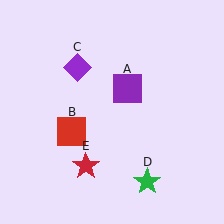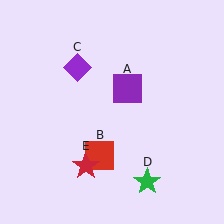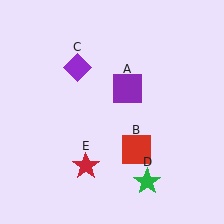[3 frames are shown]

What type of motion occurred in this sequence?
The red square (object B) rotated counterclockwise around the center of the scene.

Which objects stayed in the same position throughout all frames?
Purple square (object A) and purple diamond (object C) and green star (object D) and red star (object E) remained stationary.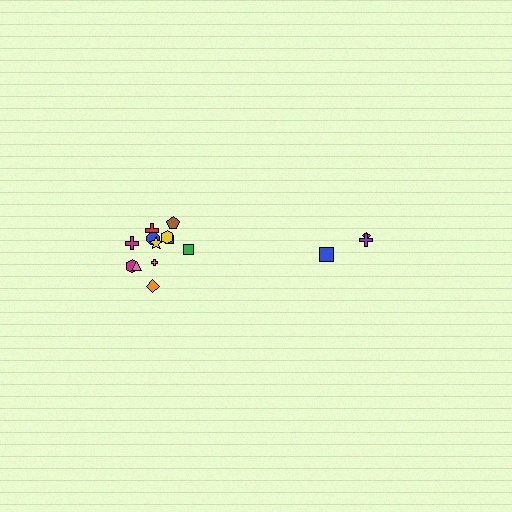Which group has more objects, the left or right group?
The left group.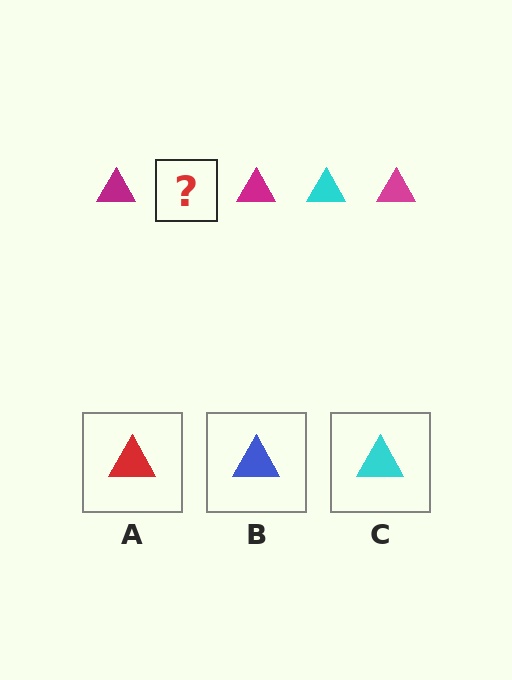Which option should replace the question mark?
Option C.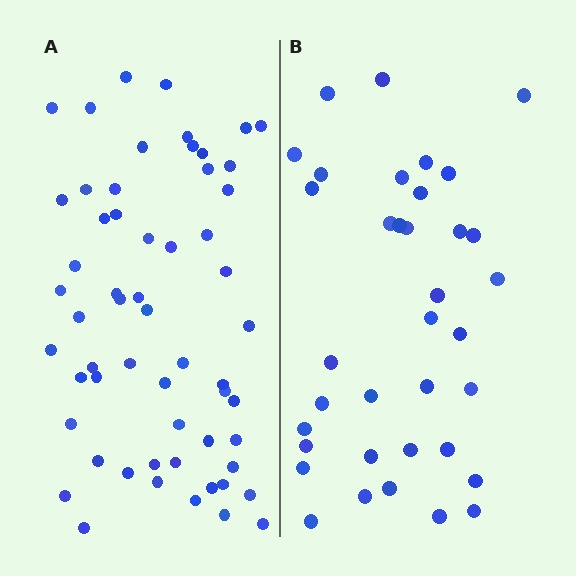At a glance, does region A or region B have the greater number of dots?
Region A (the left region) has more dots.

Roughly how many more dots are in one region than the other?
Region A has approximately 20 more dots than region B.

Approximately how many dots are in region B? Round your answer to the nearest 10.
About 40 dots. (The exact count is 36, which rounds to 40.)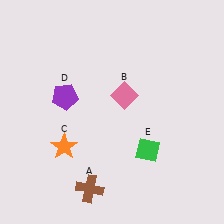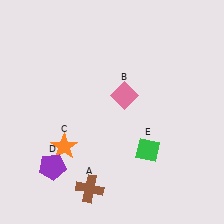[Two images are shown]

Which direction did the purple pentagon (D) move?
The purple pentagon (D) moved down.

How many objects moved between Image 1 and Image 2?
1 object moved between the two images.